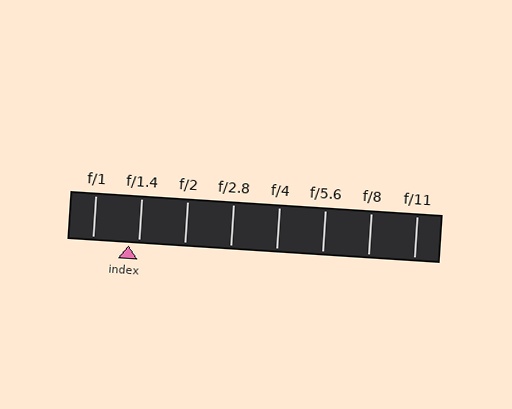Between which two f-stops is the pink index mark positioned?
The index mark is between f/1 and f/1.4.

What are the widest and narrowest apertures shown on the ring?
The widest aperture shown is f/1 and the narrowest is f/11.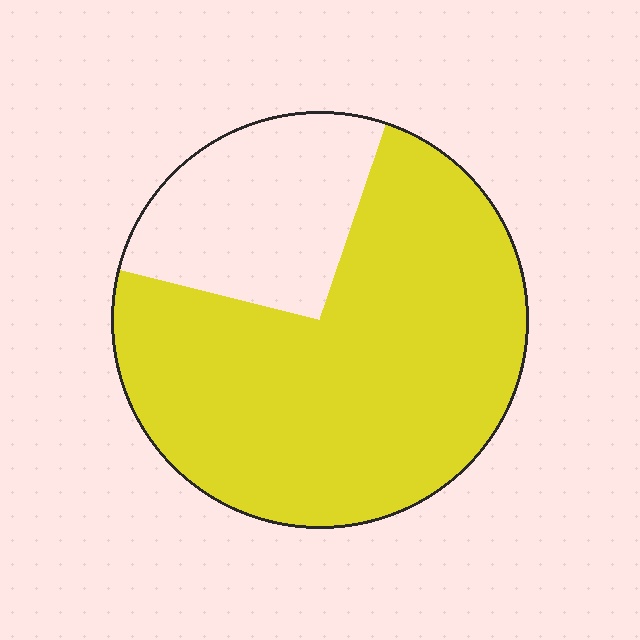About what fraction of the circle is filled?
About three quarters (3/4).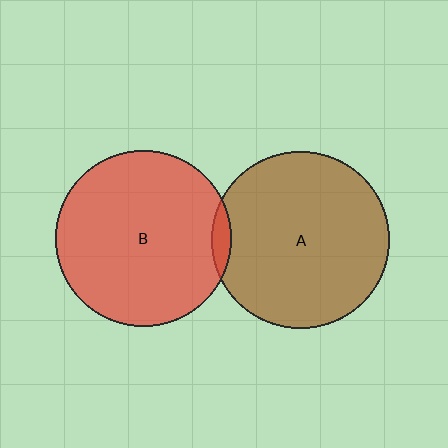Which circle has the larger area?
Circle A (brown).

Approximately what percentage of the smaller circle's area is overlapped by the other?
Approximately 5%.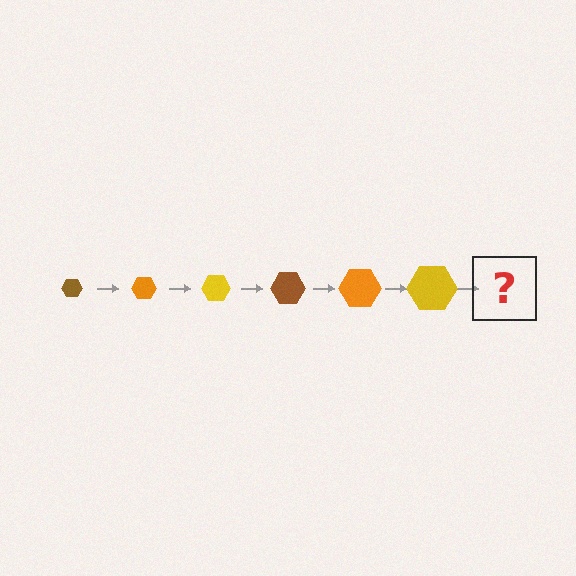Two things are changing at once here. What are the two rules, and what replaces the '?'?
The two rules are that the hexagon grows larger each step and the color cycles through brown, orange, and yellow. The '?' should be a brown hexagon, larger than the previous one.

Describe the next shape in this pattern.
It should be a brown hexagon, larger than the previous one.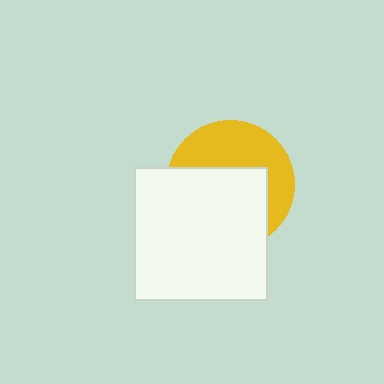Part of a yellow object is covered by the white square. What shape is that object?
It is a circle.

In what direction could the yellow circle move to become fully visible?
The yellow circle could move up. That would shift it out from behind the white square entirely.